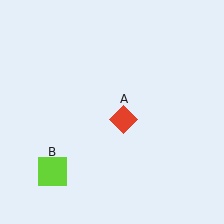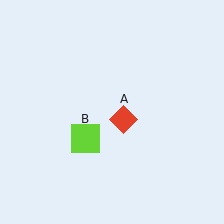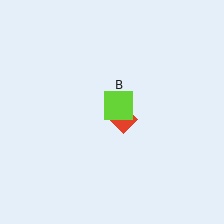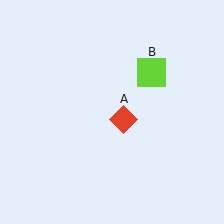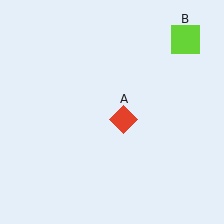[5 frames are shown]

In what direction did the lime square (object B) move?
The lime square (object B) moved up and to the right.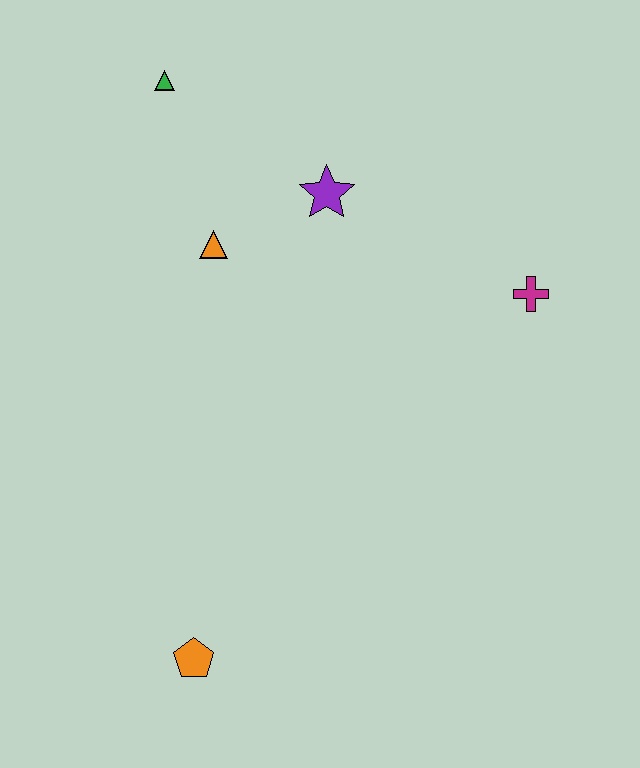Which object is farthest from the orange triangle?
The orange pentagon is farthest from the orange triangle.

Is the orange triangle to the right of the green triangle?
Yes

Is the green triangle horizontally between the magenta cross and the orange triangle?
No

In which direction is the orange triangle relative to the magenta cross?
The orange triangle is to the left of the magenta cross.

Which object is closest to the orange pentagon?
The orange triangle is closest to the orange pentagon.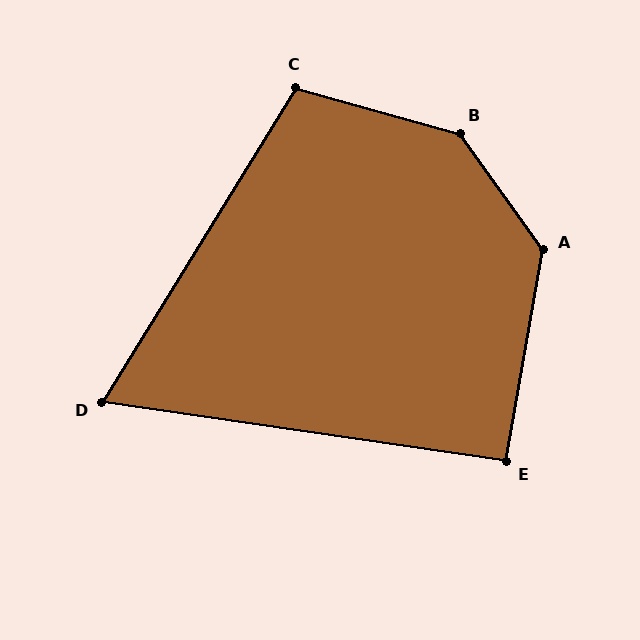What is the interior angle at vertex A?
Approximately 135 degrees (obtuse).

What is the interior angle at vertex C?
Approximately 106 degrees (obtuse).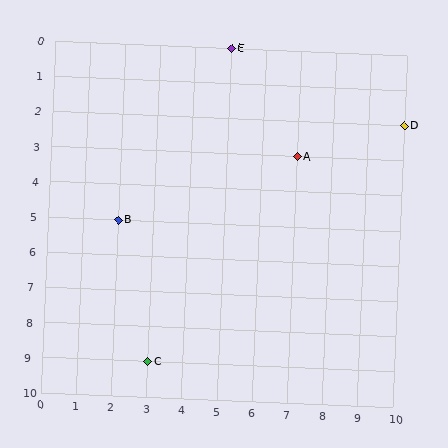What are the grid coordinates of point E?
Point E is at grid coordinates (5, 0).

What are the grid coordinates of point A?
Point A is at grid coordinates (7, 3).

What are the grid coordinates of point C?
Point C is at grid coordinates (3, 9).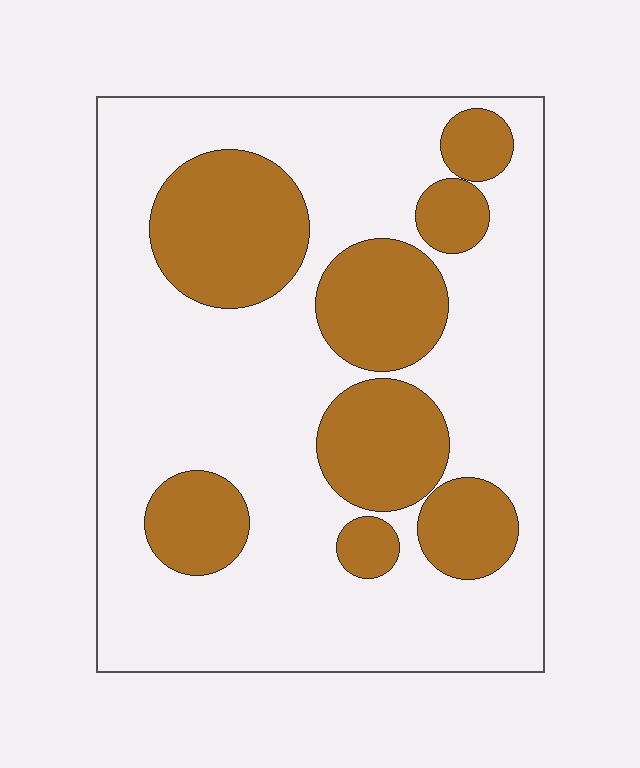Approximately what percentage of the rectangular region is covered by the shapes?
Approximately 30%.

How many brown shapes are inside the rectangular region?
8.